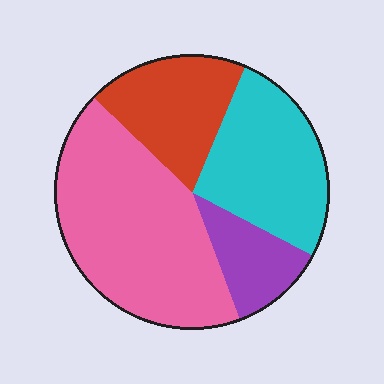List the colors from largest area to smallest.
From largest to smallest: pink, cyan, red, purple.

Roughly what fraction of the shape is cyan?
Cyan covers roughly 25% of the shape.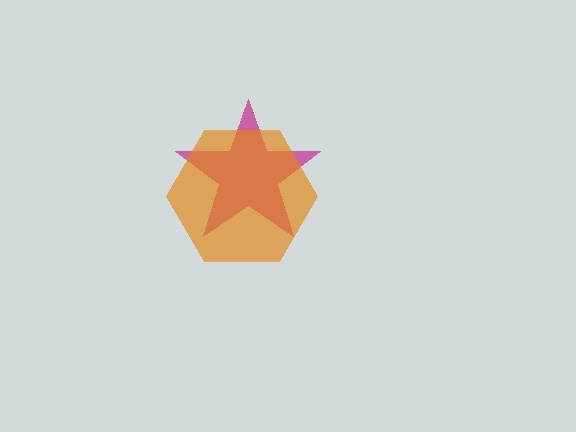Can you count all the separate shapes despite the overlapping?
Yes, there are 2 separate shapes.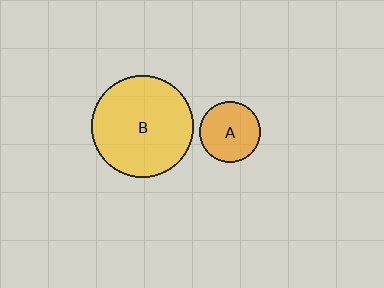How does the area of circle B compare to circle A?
Approximately 2.8 times.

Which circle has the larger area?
Circle B (yellow).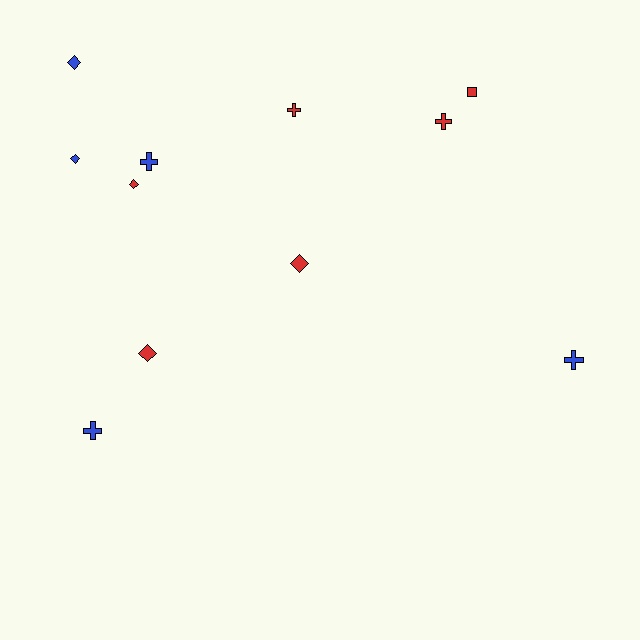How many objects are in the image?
There are 11 objects.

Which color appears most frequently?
Red, with 6 objects.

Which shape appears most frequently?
Diamond, with 5 objects.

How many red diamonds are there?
There are 3 red diamonds.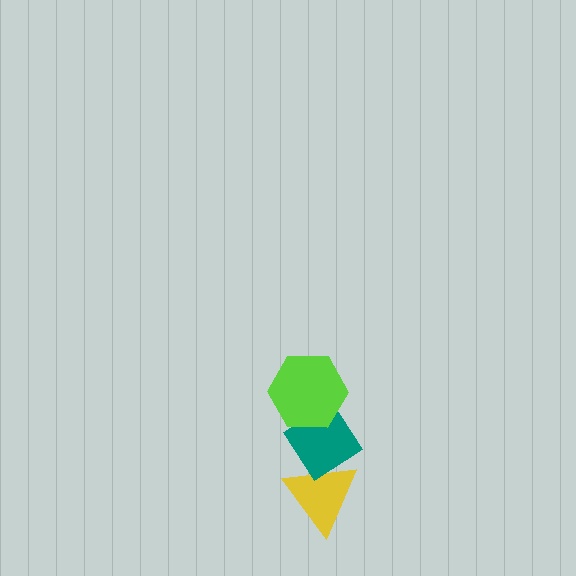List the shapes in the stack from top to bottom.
From top to bottom: the lime hexagon, the teal diamond, the yellow triangle.